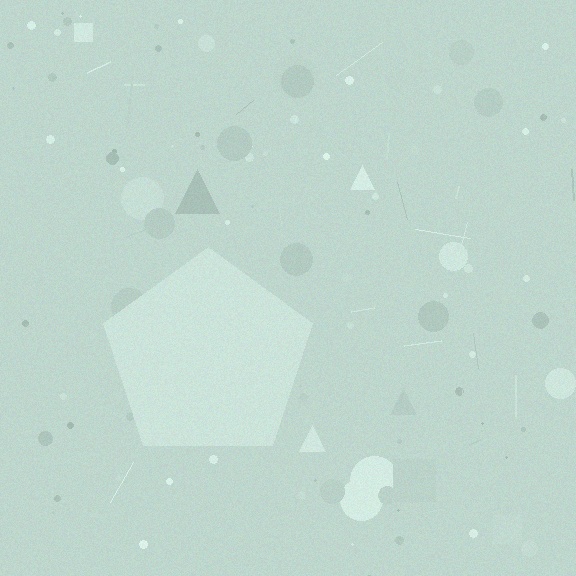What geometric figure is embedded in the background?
A pentagon is embedded in the background.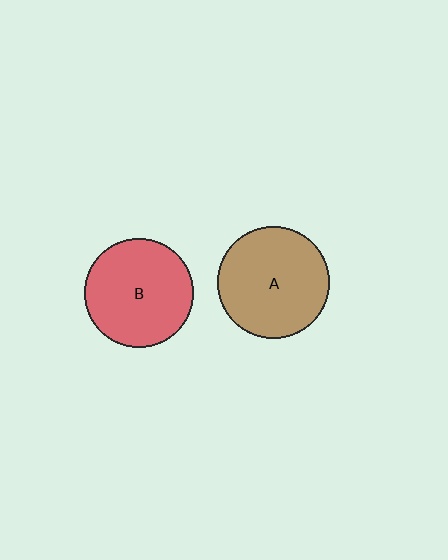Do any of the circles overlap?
No, none of the circles overlap.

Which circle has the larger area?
Circle A (brown).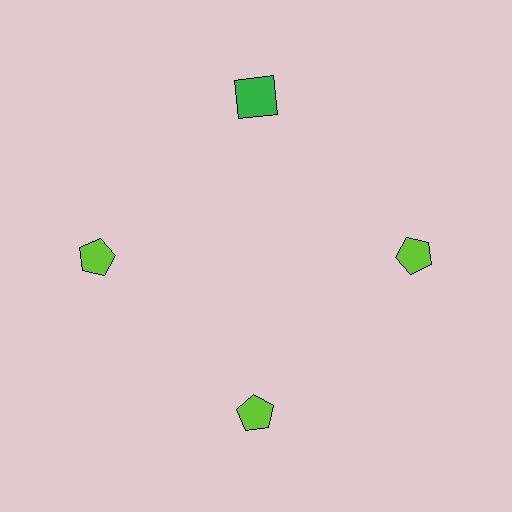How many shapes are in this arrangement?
There are 4 shapes arranged in a ring pattern.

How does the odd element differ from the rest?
It differs in both color (green instead of lime) and shape (square instead of pentagon).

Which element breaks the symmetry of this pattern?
The green square at roughly the 12 o'clock position breaks the symmetry. All other shapes are lime pentagons.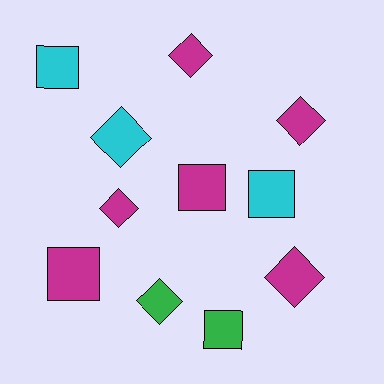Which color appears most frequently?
Magenta, with 6 objects.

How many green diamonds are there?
There is 1 green diamond.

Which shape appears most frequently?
Diamond, with 6 objects.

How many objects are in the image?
There are 11 objects.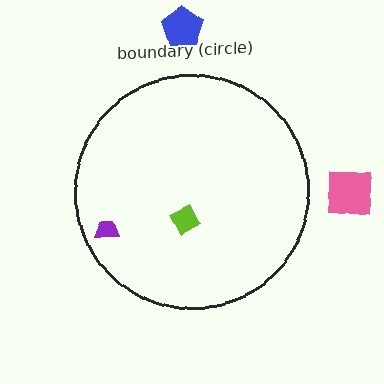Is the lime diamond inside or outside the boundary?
Inside.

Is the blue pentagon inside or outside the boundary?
Outside.